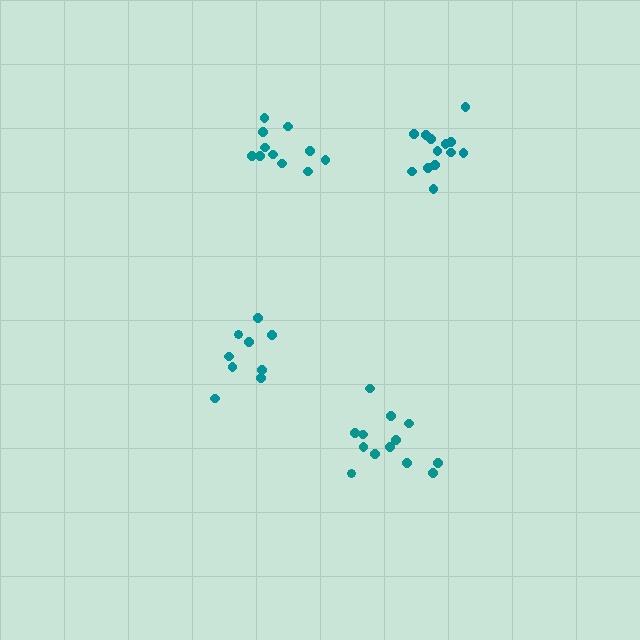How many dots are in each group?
Group 1: 11 dots, Group 2: 13 dots, Group 3: 9 dots, Group 4: 13 dots (46 total).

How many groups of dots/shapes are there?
There are 4 groups.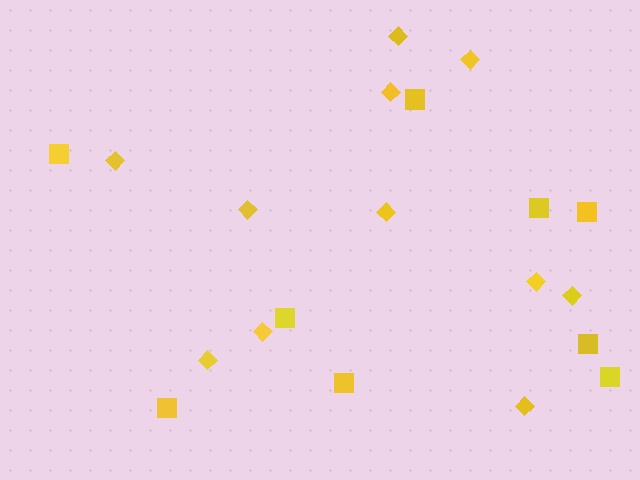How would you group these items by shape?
There are 2 groups: one group of diamonds (11) and one group of squares (9).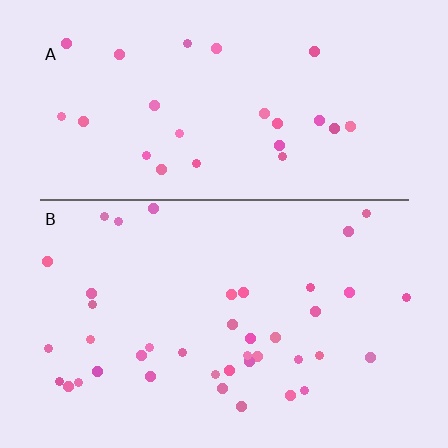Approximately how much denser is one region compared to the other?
Approximately 1.5× — region B over region A.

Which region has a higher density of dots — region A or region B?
B (the bottom).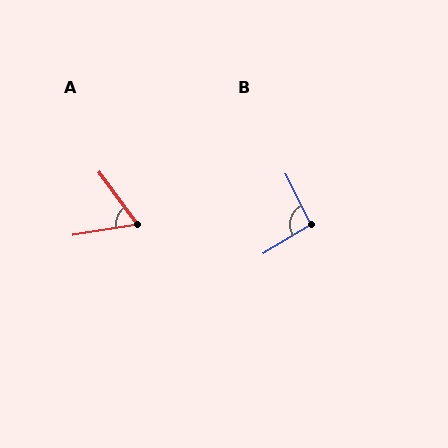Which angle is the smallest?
A, at approximately 63 degrees.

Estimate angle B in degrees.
Approximately 94 degrees.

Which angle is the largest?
B, at approximately 94 degrees.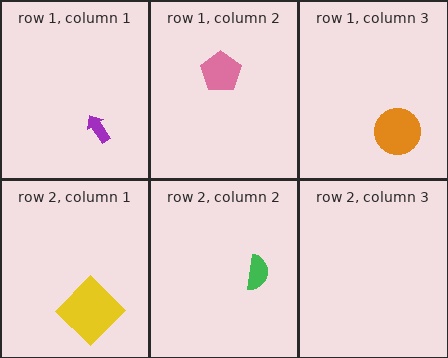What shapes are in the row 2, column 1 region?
The yellow diamond.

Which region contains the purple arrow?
The row 1, column 1 region.